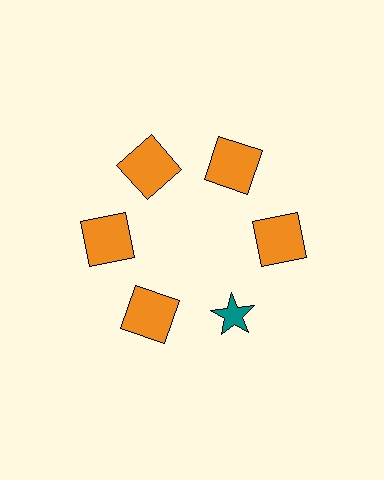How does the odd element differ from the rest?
It differs in both color (teal instead of orange) and shape (star instead of square).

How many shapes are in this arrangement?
There are 6 shapes arranged in a ring pattern.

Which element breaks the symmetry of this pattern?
The teal star at roughly the 5 o'clock position breaks the symmetry. All other shapes are orange squares.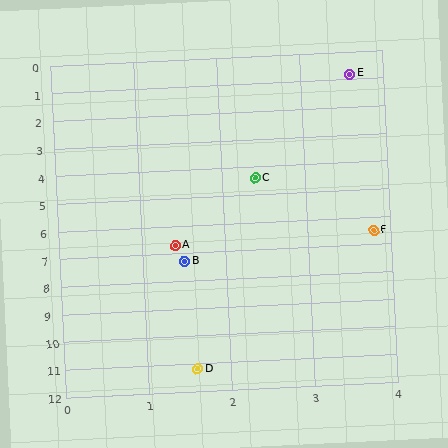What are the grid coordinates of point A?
Point A is at approximately (1.4, 6.7).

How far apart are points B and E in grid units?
Points B and E are about 6.8 grid units apart.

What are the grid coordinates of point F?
Point F is at approximately (3.8, 6.5).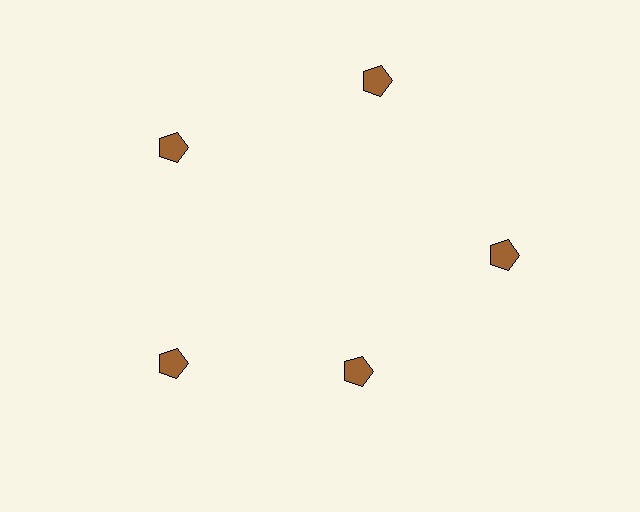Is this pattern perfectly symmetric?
No. The 5 brown pentagons are arranged in a ring, but one element near the 5 o'clock position is pulled inward toward the center, breaking the 5-fold rotational symmetry.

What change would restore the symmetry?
The symmetry would be restored by moving it outward, back onto the ring so that all 5 pentagons sit at equal angles and equal distance from the center.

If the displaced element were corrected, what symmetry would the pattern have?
It would have 5-fold rotational symmetry — the pattern would map onto itself every 72 degrees.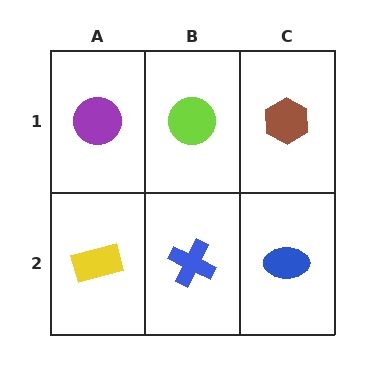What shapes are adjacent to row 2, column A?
A purple circle (row 1, column A), a blue cross (row 2, column B).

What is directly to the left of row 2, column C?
A blue cross.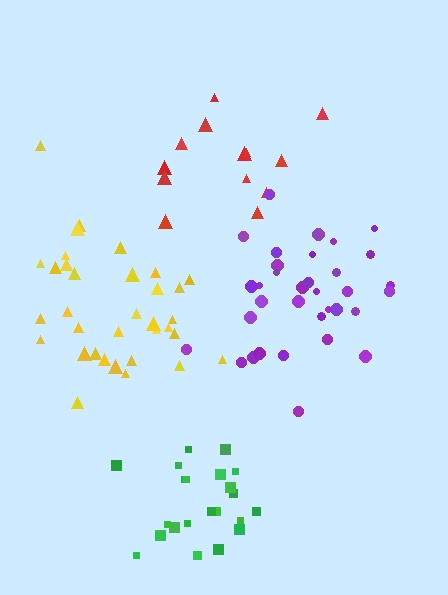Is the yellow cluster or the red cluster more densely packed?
Yellow.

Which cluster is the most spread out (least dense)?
Red.